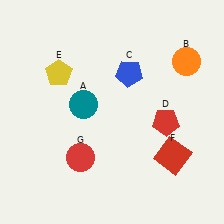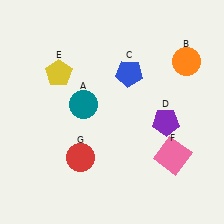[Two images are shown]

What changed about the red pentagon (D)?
In Image 1, D is red. In Image 2, it changed to purple.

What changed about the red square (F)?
In Image 1, F is red. In Image 2, it changed to pink.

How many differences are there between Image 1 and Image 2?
There are 2 differences between the two images.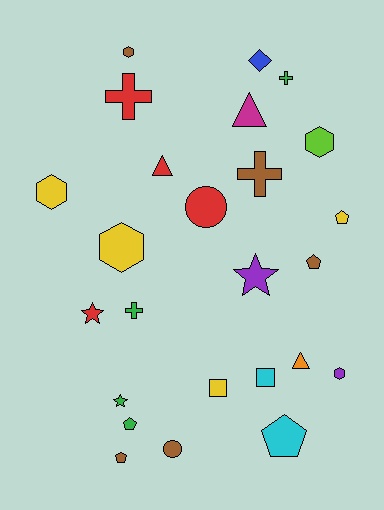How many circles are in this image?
There are 2 circles.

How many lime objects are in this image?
There is 1 lime object.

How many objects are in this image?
There are 25 objects.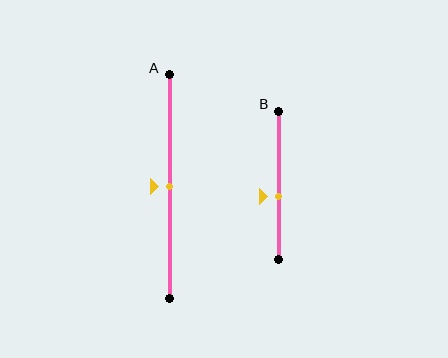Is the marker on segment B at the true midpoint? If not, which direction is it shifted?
No, the marker on segment B is shifted downward by about 8% of the segment length.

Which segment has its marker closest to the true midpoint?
Segment A has its marker closest to the true midpoint.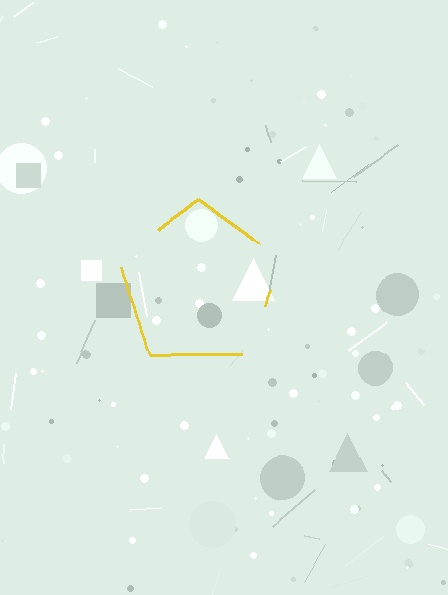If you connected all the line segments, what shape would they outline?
They would outline a pentagon.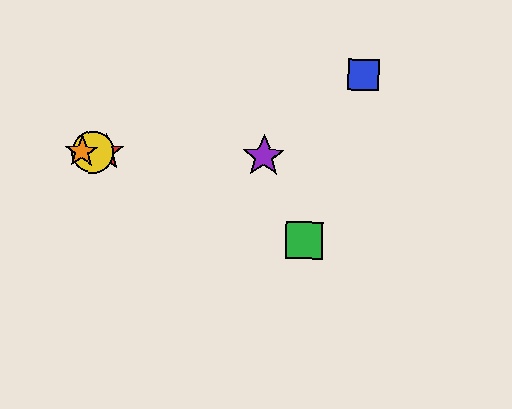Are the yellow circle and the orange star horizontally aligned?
Yes, both are at y≈152.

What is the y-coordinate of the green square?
The green square is at y≈240.